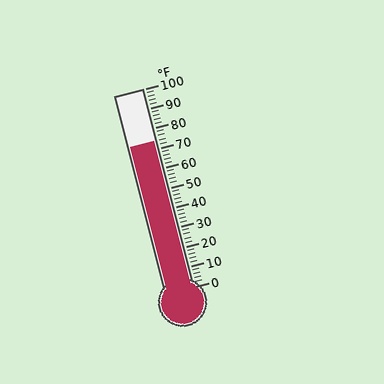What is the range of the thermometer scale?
The thermometer scale ranges from 0°F to 100°F.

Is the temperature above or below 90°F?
The temperature is below 90°F.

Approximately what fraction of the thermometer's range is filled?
The thermometer is filled to approximately 75% of its range.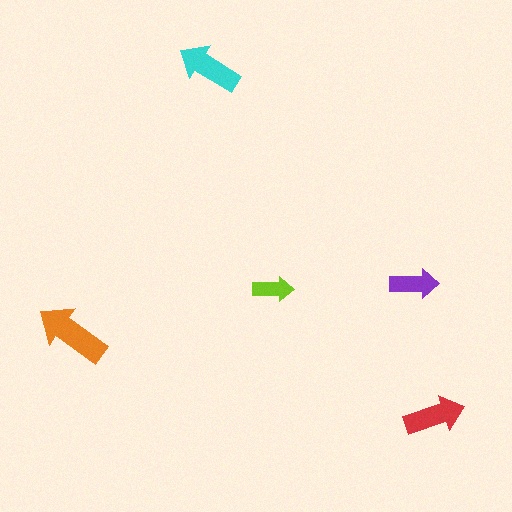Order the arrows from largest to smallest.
the orange one, the cyan one, the red one, the purple one, the lime one.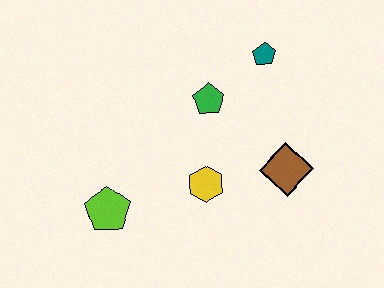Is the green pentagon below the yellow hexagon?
No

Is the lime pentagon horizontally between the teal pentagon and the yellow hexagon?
No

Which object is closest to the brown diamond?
The yellow hexagon is closest to the brown diamond.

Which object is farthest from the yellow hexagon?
The teal pentagon is farthest from the yellow hexagon.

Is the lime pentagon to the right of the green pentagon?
No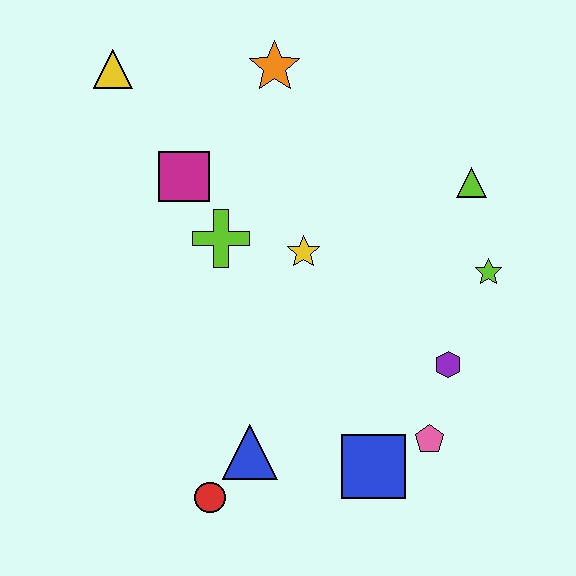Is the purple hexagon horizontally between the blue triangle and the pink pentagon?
No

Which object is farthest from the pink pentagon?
The yellow triangle is farthest from the pink pentagon.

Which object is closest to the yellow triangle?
The magenta square is closest to the yellow triangle.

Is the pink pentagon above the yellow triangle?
No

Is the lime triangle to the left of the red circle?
No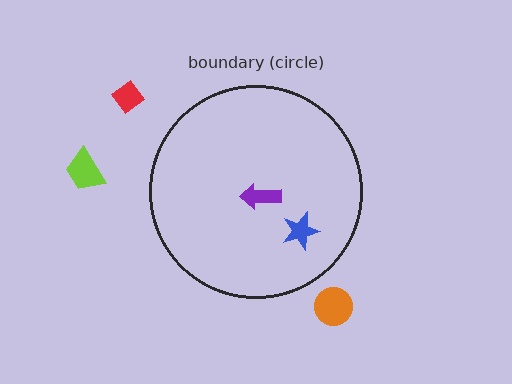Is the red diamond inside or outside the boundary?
Outside.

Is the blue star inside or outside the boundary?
Inside.